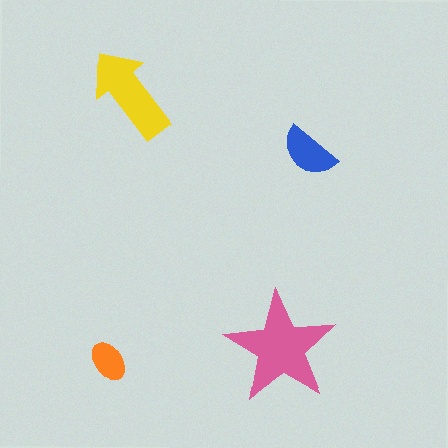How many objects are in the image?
There are 4 objects in the image.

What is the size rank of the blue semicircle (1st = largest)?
3rd.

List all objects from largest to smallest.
The pink star, the yellow arrow, the blue semicircle, the orange ellipse.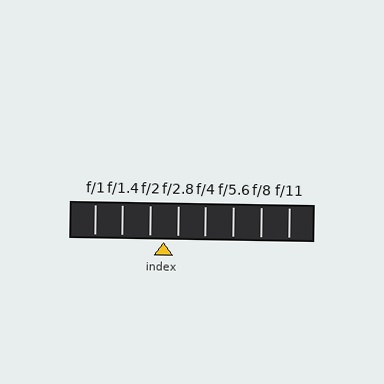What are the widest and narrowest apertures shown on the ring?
The widest aperture shown is f/1 and the narrowest is f/11.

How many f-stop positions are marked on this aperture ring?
There are 8 f-stop positions marked.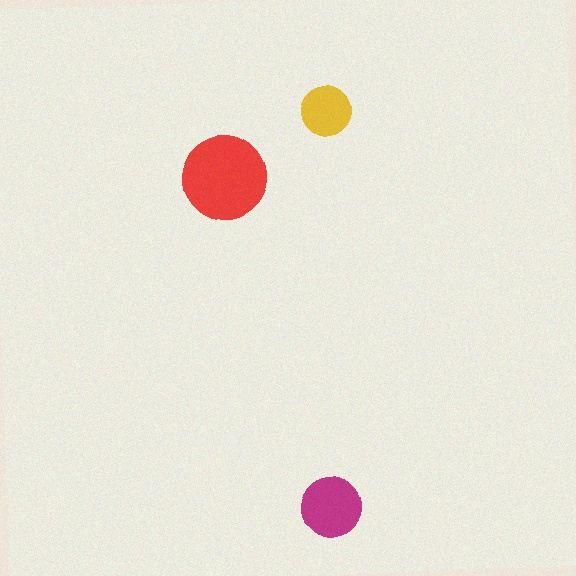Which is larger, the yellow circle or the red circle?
The red one.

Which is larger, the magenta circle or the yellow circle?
The magenta one.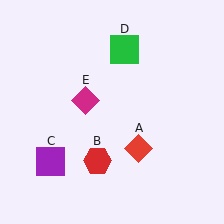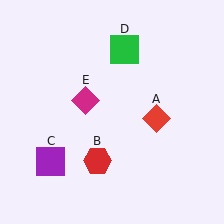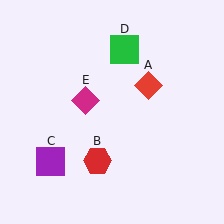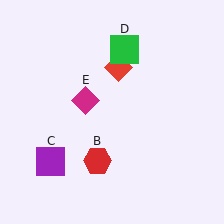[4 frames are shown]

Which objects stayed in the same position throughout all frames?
Red hexagon (object B) and purple square (object C) and green square (object D) and magenta diamond (object E) remained stationary.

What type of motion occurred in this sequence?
The red diamond (object A) rotated counterclockwise around the center of the scene.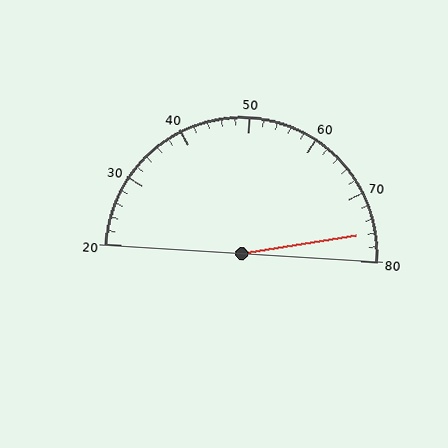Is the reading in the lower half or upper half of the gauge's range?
The reading is in the upper half of the range (20 to 80).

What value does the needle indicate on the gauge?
The needle indicates approximately 76.